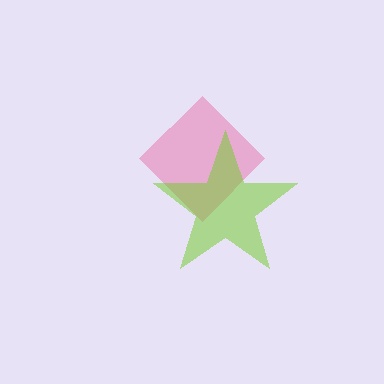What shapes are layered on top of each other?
The layered shapes are: a pink diamond, a lime star.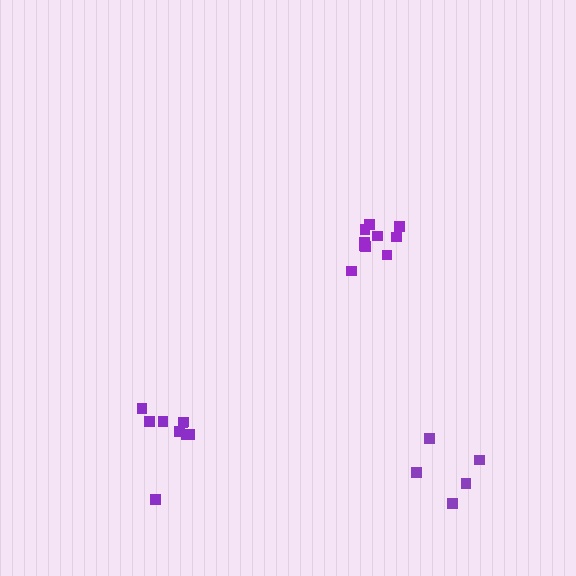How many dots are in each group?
Group 1: 9 dots, Group 2: 5 dots, Group 3: 10 dots (24 total).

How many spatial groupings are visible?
There are 3 spatial groupings.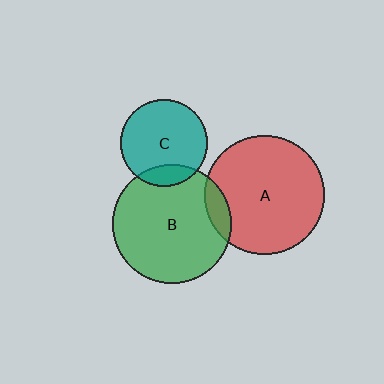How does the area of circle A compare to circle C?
Approximately 1.9 times.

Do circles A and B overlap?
Yes.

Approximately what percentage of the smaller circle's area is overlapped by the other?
Approximately 10%.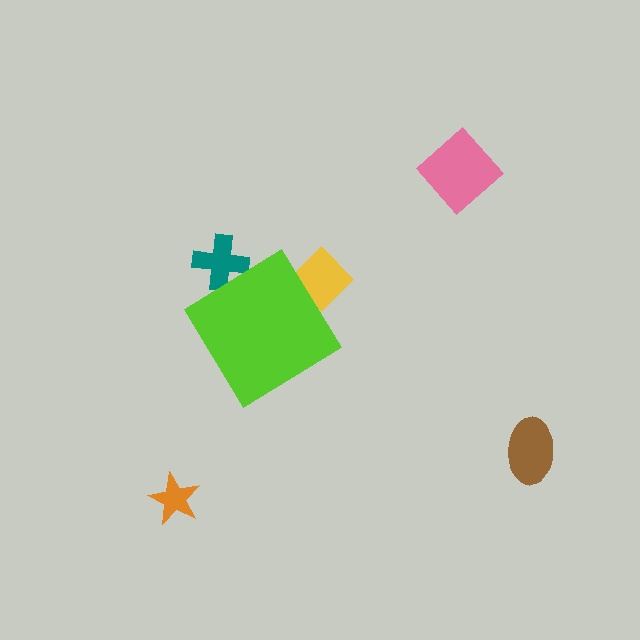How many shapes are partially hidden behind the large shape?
2 shapes are partially hidden.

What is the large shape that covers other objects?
A lime diamond.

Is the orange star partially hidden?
No, the orange star is fully visible.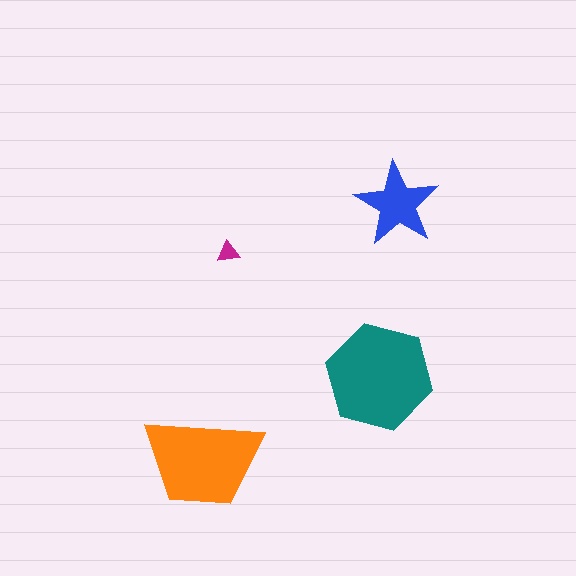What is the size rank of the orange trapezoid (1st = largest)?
2nd.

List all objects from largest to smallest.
The teal hexagon, the orange trapezoid, the blue star, the magenta triangle.